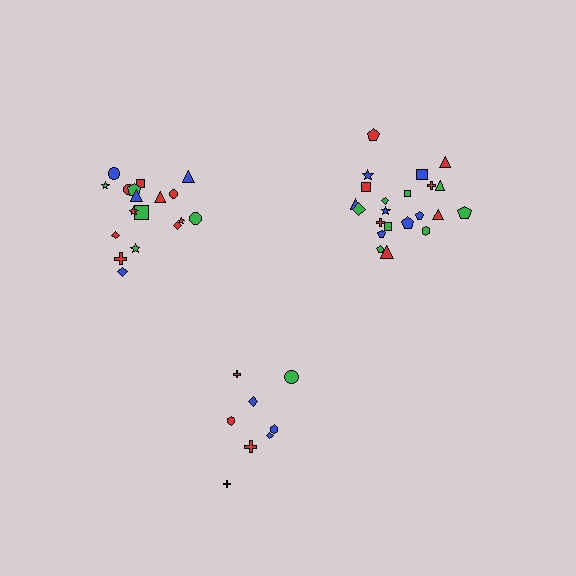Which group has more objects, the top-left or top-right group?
The top-right group.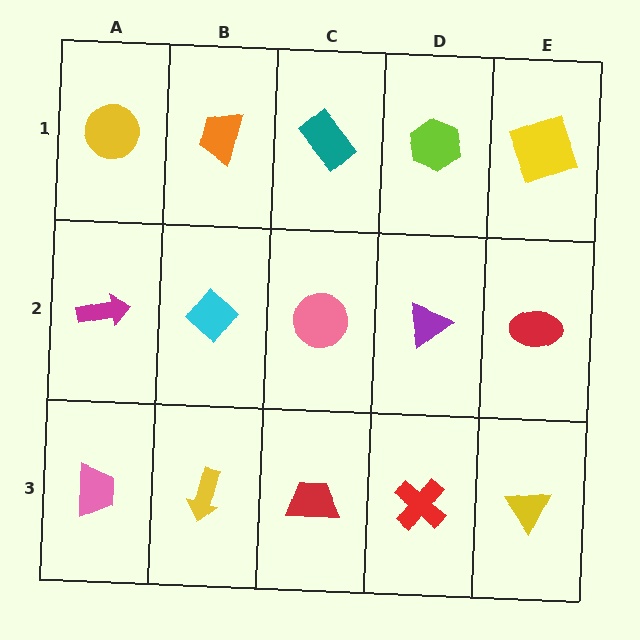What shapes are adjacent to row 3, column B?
A cyan diamond (row 2, column B), a pink trapezoid (row 3, column A), a red trapezoid (row 3, column C).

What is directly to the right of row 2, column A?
A cyan diamond.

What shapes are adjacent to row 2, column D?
A lime hexagon (row 1, column D), a red cross (row 3, column D), a pink circle (row 2, column C), a red ellipse (row 2, column E).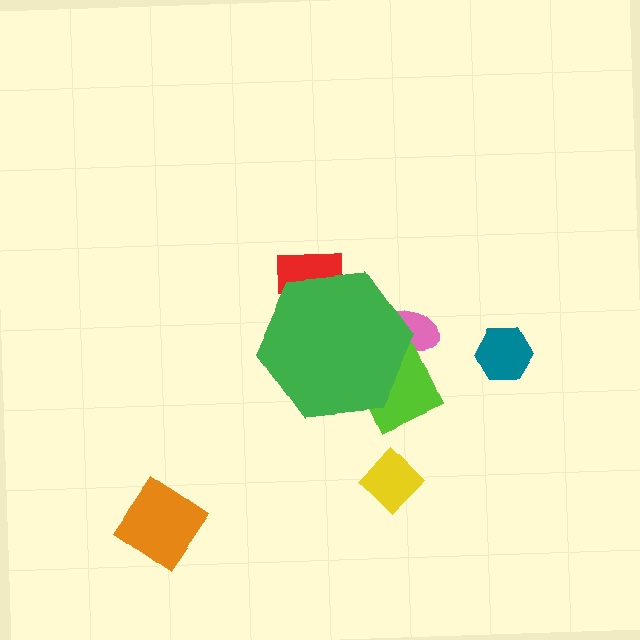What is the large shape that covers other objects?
A green hexagon.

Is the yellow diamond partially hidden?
No, the yellow diamond is fully visible.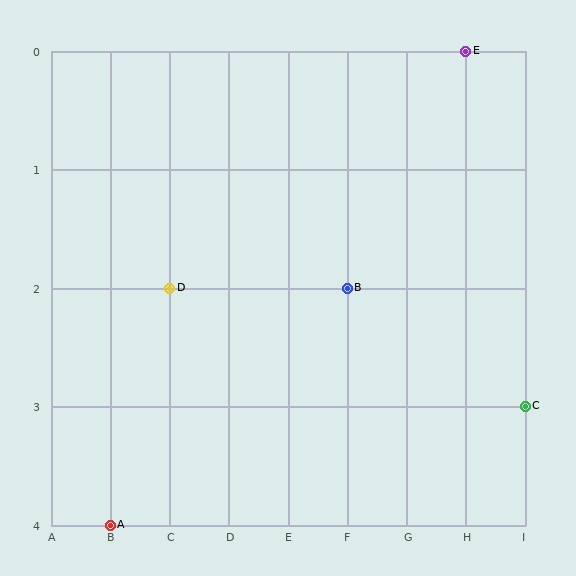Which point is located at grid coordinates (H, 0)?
Point E is at (H, 0).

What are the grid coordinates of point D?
Point D is at grid coordinates (C, 2).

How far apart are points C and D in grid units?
Points C and D are 6 columns and 1 row apart (about 6.1 grid units diagonally).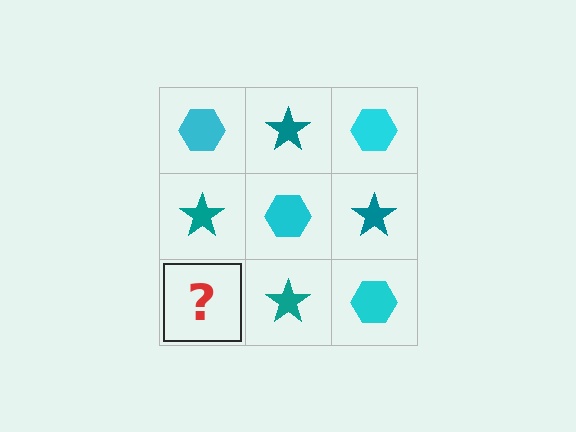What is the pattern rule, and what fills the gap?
The rule is that it alternates cyan hexagon and teal star in a checkerboard pattern. The gap should be filled with a cyan hexagon.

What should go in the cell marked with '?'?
The missing cell should contain a cyan hexagon.